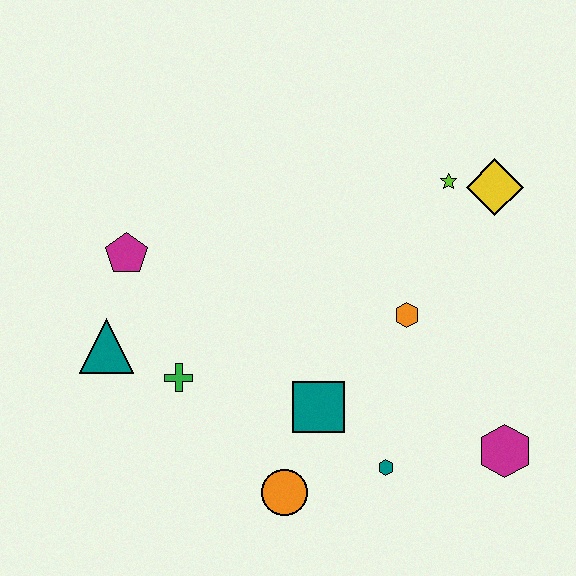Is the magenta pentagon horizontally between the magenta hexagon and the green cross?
No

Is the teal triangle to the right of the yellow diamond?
No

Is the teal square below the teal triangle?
Yes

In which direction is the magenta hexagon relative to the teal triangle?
The magenta hexagon is to the right of the teal triangle.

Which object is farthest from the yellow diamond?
The teal triangle is farthest from the yellow diamond.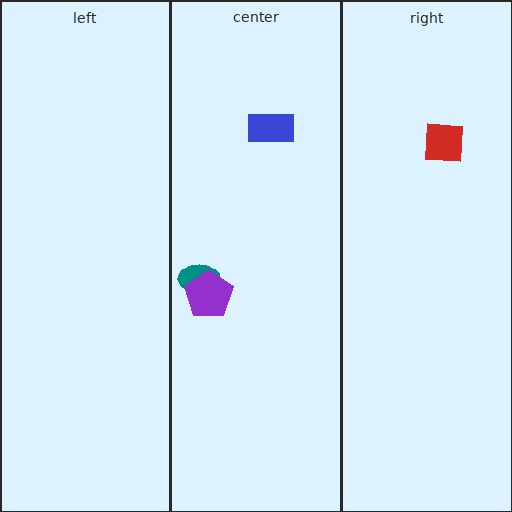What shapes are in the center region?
The blue rectangle, the teal ellipse, the purple pentagon.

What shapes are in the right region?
The red square.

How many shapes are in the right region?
1.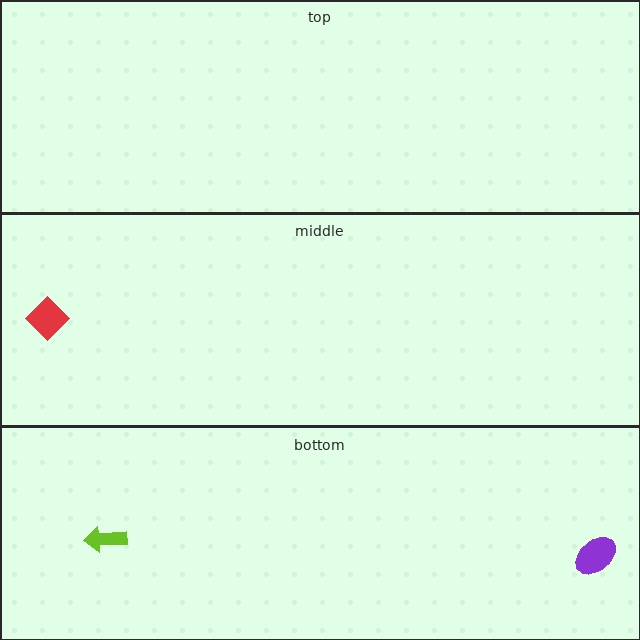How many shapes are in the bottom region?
2.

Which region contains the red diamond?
The middle region.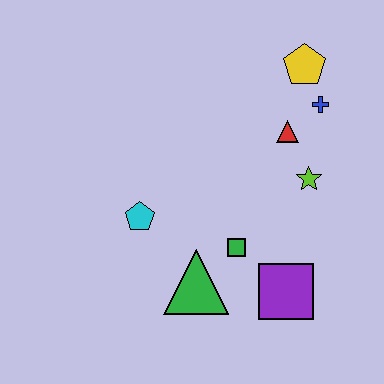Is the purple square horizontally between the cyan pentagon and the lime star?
Yes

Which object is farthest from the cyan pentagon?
The yellow pentagon is farthest from the cyan pentagon.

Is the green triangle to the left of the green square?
Yes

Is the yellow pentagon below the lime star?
No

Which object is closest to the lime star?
The red triangle is closest to the lime star.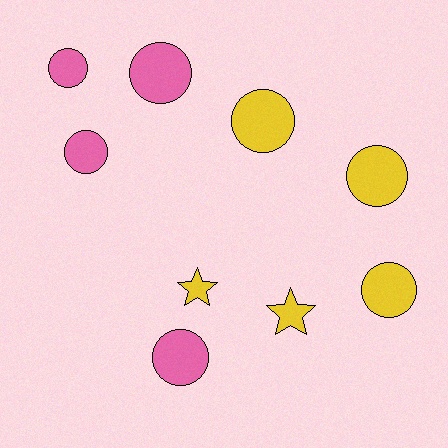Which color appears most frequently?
Yellow, with 5 objects.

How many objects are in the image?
There are 9 objects.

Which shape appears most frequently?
Circle, with 7 objects.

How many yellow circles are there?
There are 3 yellow circles.